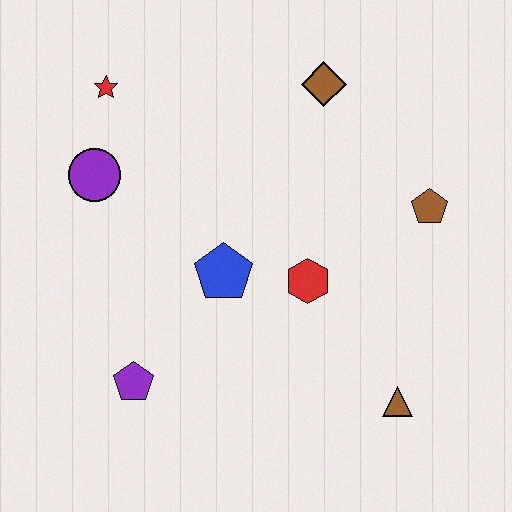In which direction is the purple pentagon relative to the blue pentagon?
The purple pentagon is below the blue pentagon.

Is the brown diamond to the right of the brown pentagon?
No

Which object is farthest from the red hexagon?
The red star is farthest from the red hexagon.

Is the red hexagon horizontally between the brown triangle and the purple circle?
Yes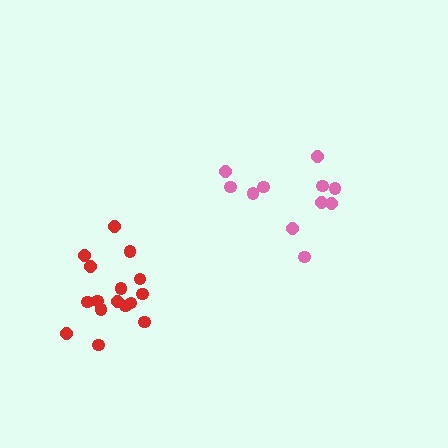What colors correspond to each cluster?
The clusters are colored: red, pink.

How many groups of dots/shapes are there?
There are 2 groups.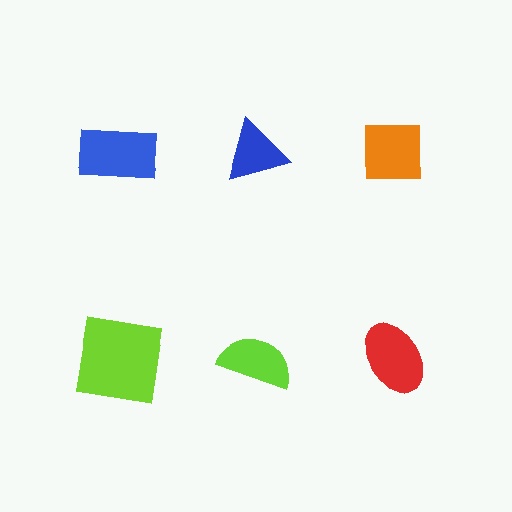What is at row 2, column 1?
A lime square.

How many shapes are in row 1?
3 shapes.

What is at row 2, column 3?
A red ellipse.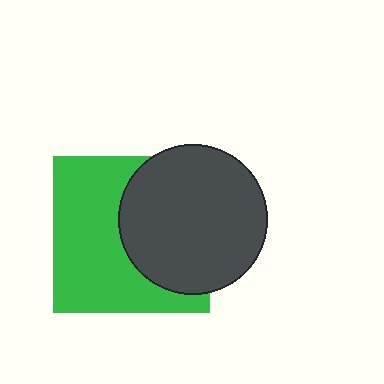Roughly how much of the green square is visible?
About half of it is visible (roughly 56%).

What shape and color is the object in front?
The object in front is a dark gray circle.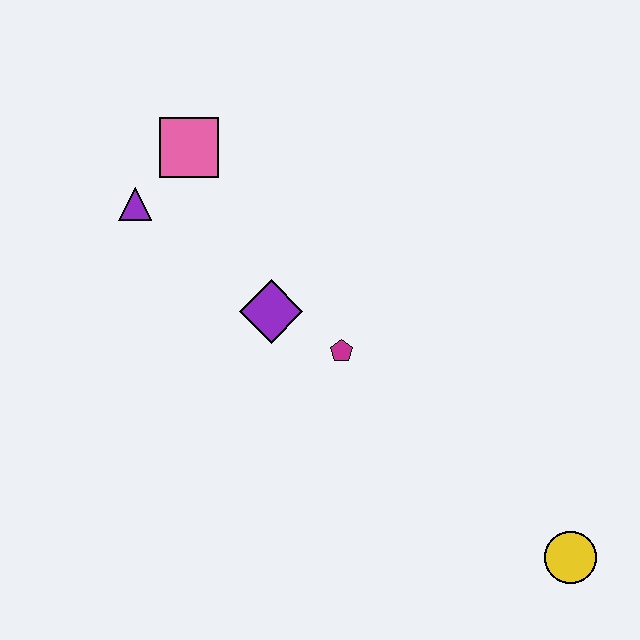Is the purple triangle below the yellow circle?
No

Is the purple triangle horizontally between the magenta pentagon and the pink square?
No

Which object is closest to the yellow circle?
The magenta pentagon is closest to the yellow circle.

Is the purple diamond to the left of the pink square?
No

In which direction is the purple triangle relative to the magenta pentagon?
The purple triangle is to the left of the magenta pentagon.